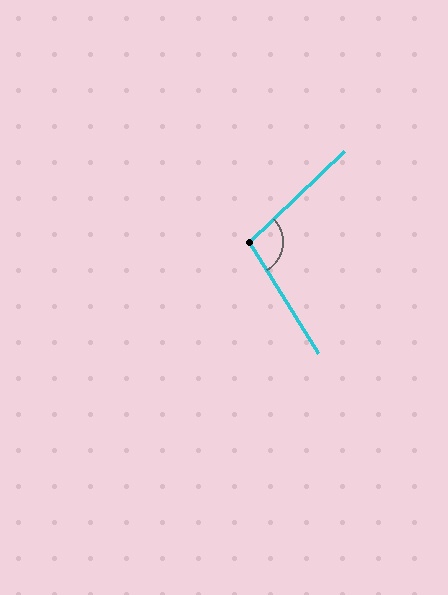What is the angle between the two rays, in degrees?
Approximately 102 degrees.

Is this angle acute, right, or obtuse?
It is obtuse.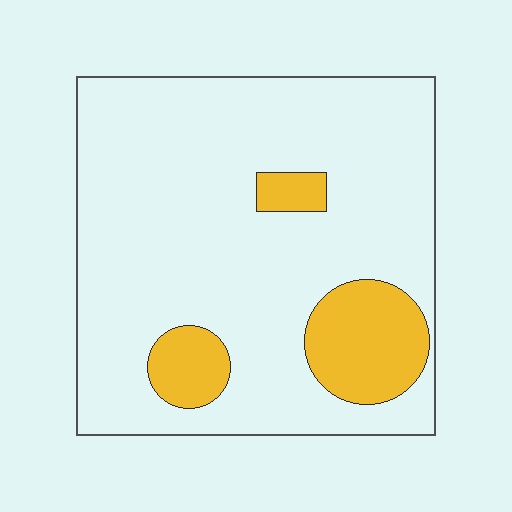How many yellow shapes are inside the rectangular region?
3.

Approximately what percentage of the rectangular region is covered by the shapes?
Approximately 15%.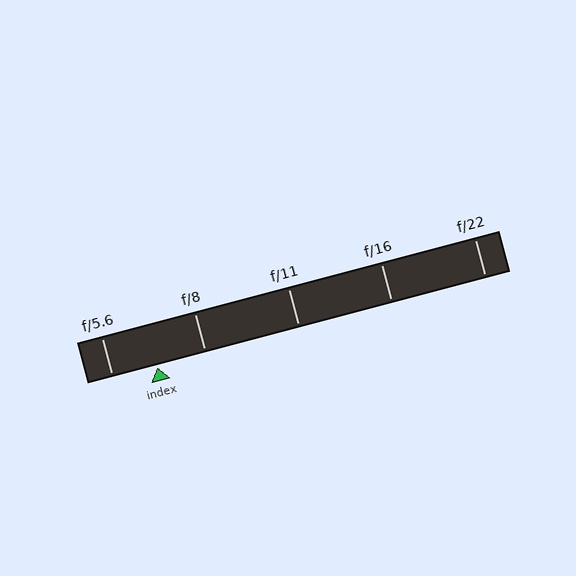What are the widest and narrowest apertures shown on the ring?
The widest aperture shown is f/5.6 and the narrowest is f/22.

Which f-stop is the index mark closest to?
The index mark is closest to f/5.6.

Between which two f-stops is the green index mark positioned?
The index mark is between f/5.6 and f/8.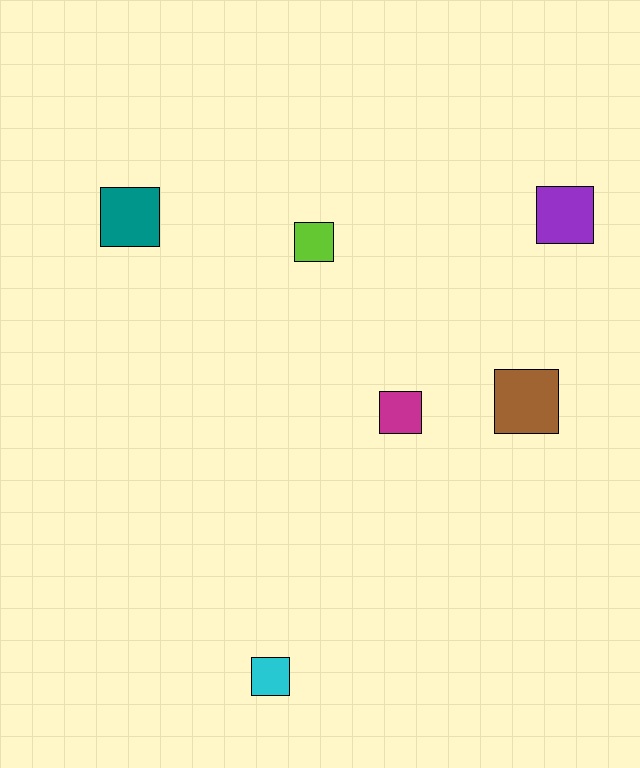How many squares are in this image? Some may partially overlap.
There are 6 squares.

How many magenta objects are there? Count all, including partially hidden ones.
There is 1 magenta object.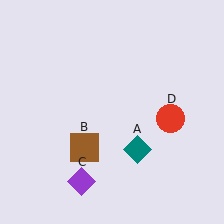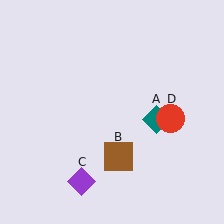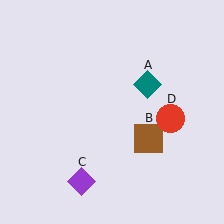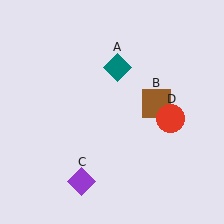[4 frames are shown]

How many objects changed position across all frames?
2 objects changed position: teal diamond (object A), brown square (object B).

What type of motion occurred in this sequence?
The teal diamond (object A), brown square (object B) rotated counterclockwise around the center of the scene.